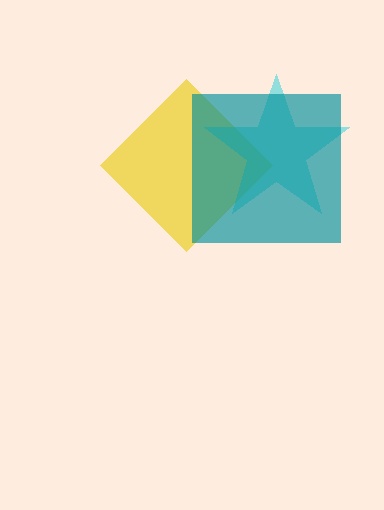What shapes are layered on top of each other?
The layered shapes are: a yellow diamond, a cyan star, a teal square.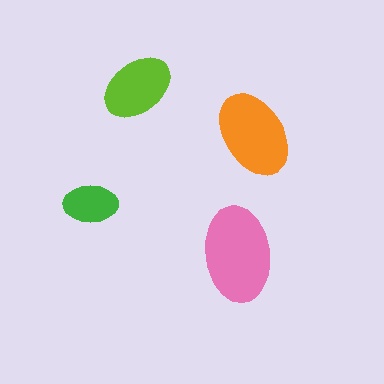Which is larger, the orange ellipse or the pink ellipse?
The pink one.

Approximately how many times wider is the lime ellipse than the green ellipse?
About 1.5 times wider.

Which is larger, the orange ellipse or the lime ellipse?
The orange one.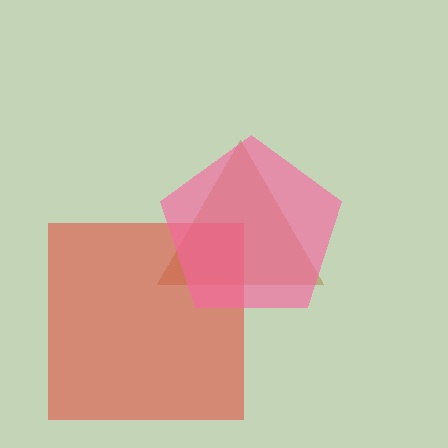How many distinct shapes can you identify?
There are 3 distinct shapes: a brown triangle, a red square, a pink pentagon.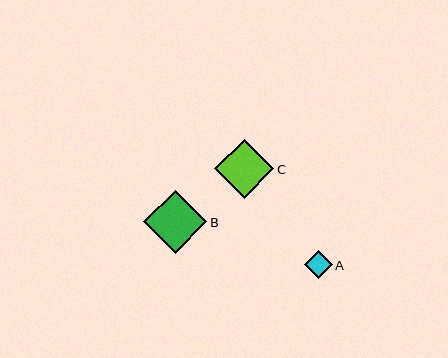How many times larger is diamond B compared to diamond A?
Diamond B is approximately 2.3 times the size of diamond A.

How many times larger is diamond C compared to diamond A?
Diamond C is approximately 2.1 times the size of diamond A.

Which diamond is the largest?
Diamond B is the largest with a size of approximately 63 pixels.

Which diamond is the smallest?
Diamond A is the smallest with a size of approximately 28 pixels.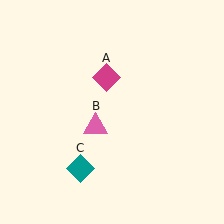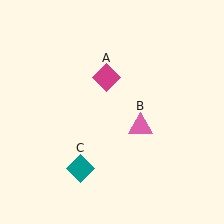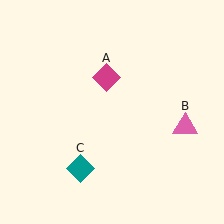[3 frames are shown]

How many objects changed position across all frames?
1 object changed position: pink triangle (object B).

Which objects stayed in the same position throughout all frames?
Magenta diamond (object A) and teal diamond (object C) remained stationary.